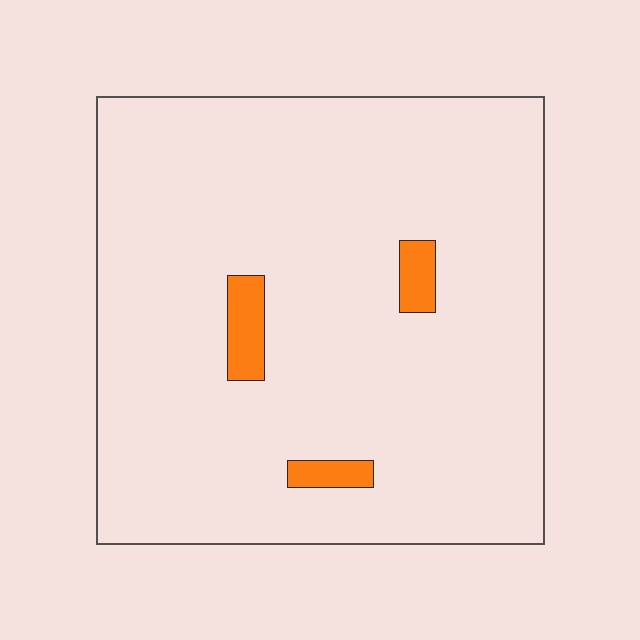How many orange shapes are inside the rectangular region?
3.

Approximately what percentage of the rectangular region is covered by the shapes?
Approximately 5%.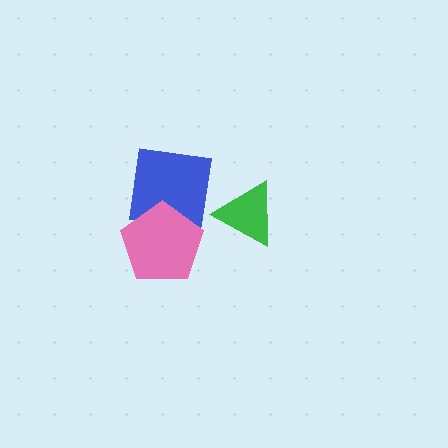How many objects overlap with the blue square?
1 object overlaps with the blue square.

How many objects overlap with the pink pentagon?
1 object overlaps with the pink pentagon.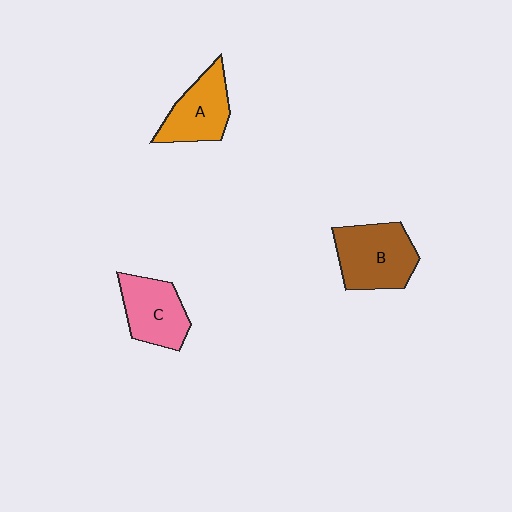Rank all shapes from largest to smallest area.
From largest to smallest: B (brown), C (pink), A (orange).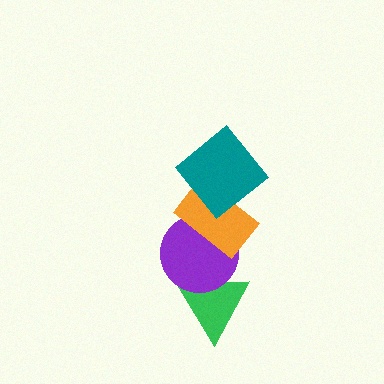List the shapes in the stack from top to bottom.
From top to bottom: the teal diamond, the orange rectangle, the purple circle, the green triangle.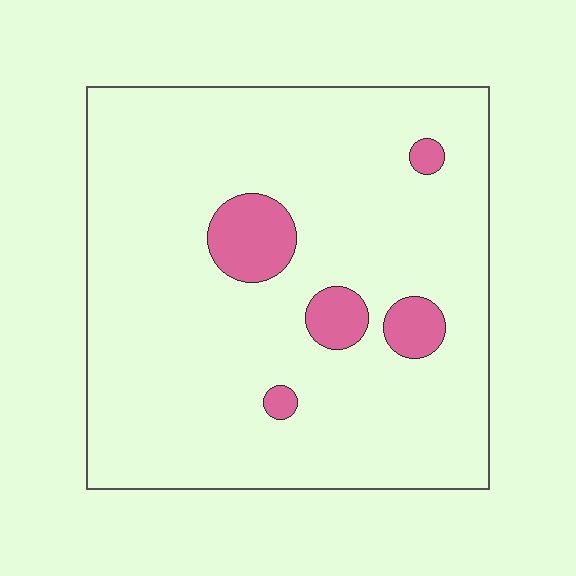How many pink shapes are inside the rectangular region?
5.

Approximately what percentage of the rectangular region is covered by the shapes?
Approximately 10%.